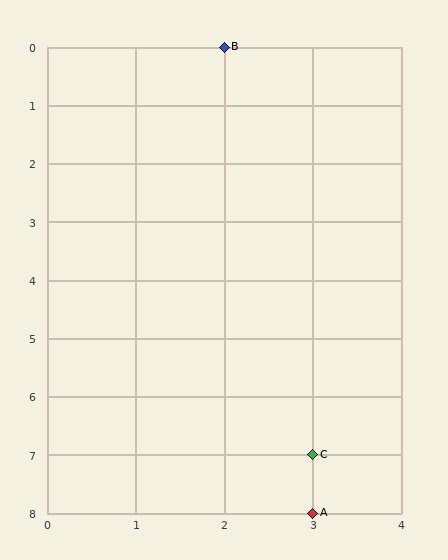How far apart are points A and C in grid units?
Points A and C are 1 row apart.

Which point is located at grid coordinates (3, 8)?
Point A is at (3, 8).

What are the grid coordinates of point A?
Point A is at grid coordinates (3, 8).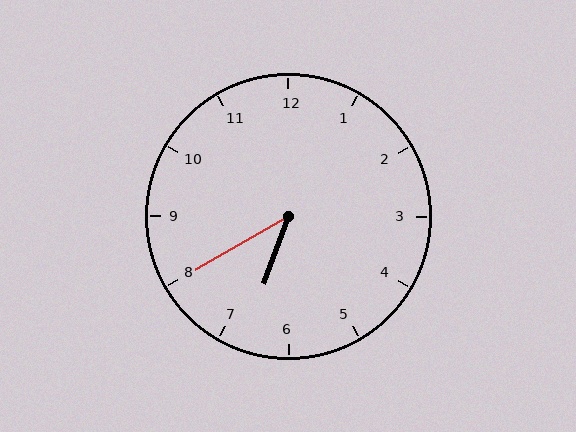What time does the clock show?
6:40.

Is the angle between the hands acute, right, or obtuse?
It is acute.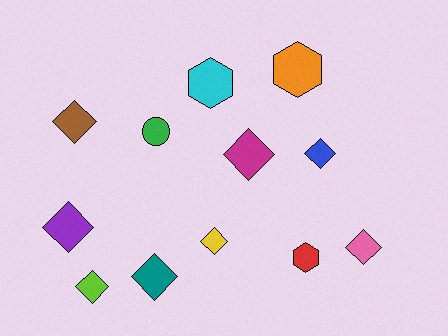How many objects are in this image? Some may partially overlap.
There are 12 objects.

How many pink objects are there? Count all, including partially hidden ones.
There is 1 pink object.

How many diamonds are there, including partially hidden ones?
There are 8 diamonds.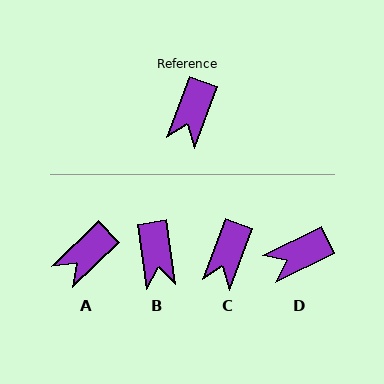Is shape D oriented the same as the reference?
No, it is off by about 43 degrees.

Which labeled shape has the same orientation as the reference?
C.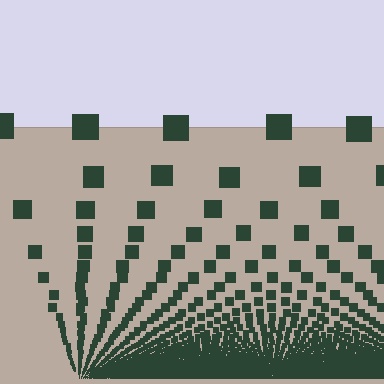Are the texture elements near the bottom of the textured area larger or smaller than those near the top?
Smaller. The gradient is inverted — elements near the bottom are smaller and denser.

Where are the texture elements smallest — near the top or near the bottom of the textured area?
Near the bottom.